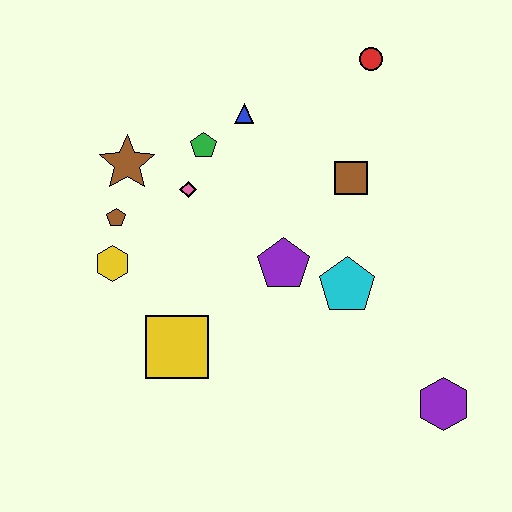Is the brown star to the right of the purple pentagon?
No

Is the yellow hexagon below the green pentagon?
Yes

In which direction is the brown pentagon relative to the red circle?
The brown pentagon is to the left of the red circle.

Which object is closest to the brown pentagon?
The yellow hexagon is closest to the brown pentagon.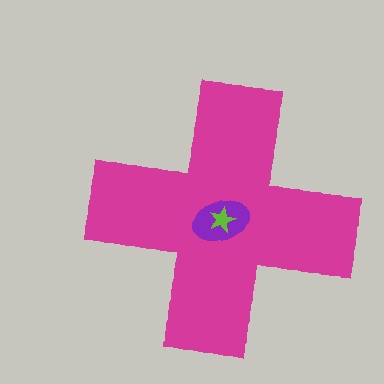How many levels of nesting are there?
3.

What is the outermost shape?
The magenta cross.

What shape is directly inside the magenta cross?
The purple ellipse.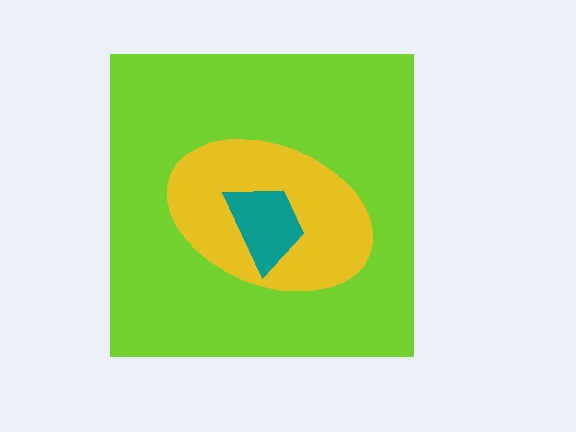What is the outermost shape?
The lime square.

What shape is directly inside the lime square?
The yellow ellipse.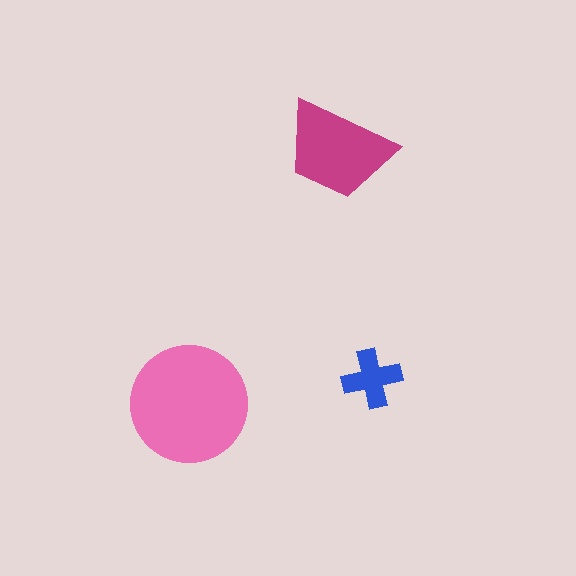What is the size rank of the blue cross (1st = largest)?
3rd.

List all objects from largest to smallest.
The pink circle, the magenta trapezoid, the blue cross.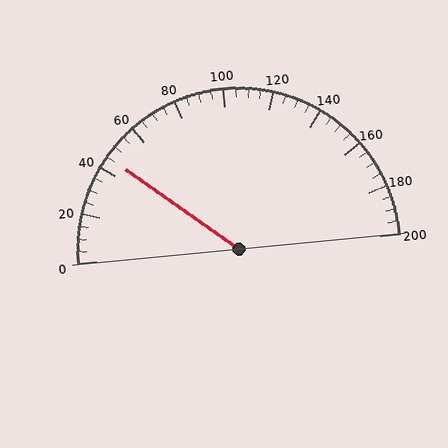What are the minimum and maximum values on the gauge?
The gauge ranges from 0 to 200.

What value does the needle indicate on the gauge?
The needle indicates approximately 45.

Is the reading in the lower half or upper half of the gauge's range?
The reading is in the lower half of the range (0 to 200).